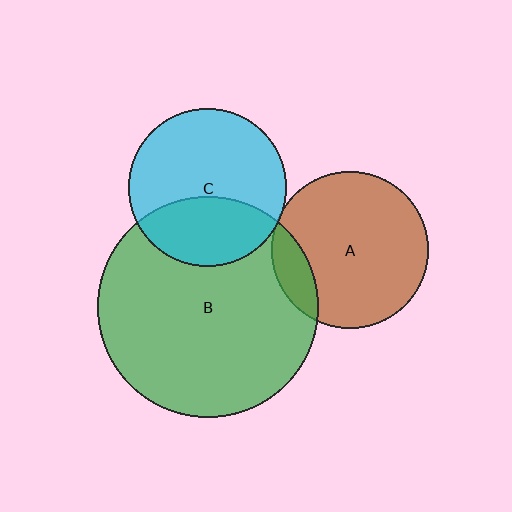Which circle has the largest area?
Circle B (green).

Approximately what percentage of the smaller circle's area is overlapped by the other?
Approximately 15%.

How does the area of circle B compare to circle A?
Approximately 2.0 times.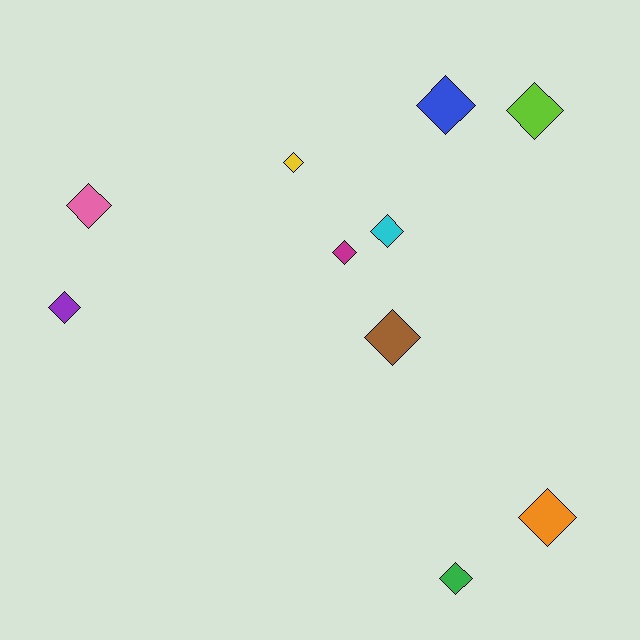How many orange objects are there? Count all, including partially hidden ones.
There is 1 orange object.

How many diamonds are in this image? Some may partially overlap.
There are 10 diamonds.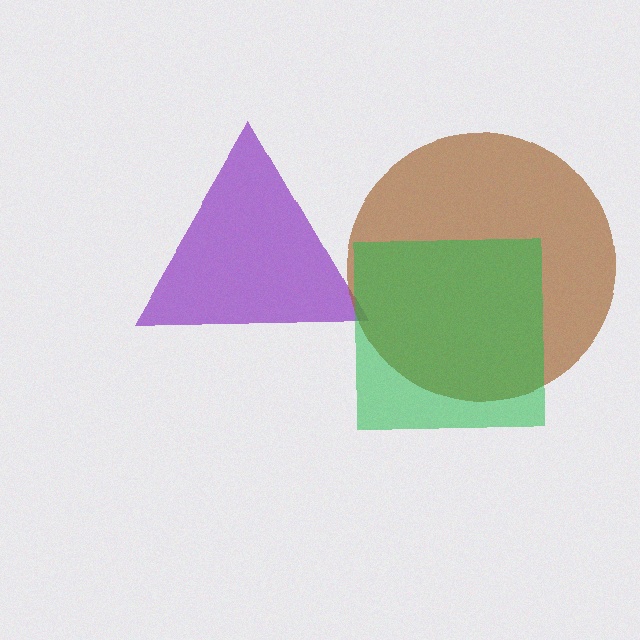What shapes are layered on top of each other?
The layered shapes are: a purple triangle, a brown circle, a green square.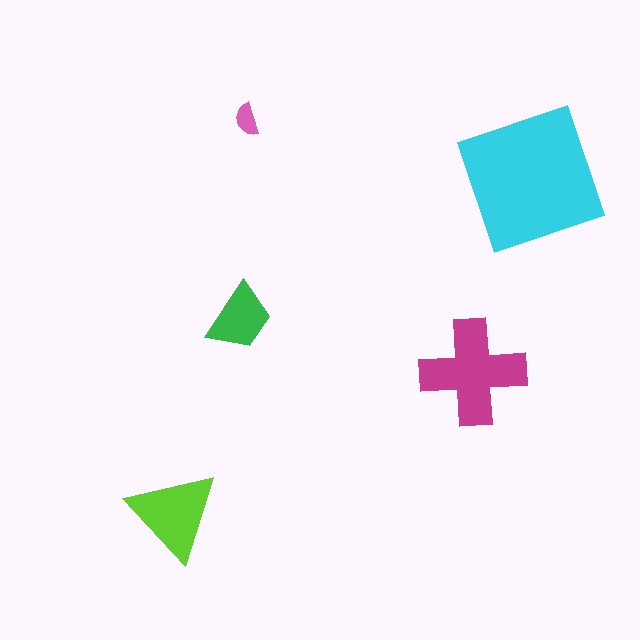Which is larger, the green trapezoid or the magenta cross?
The magenta cross.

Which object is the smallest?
The pink semicircle.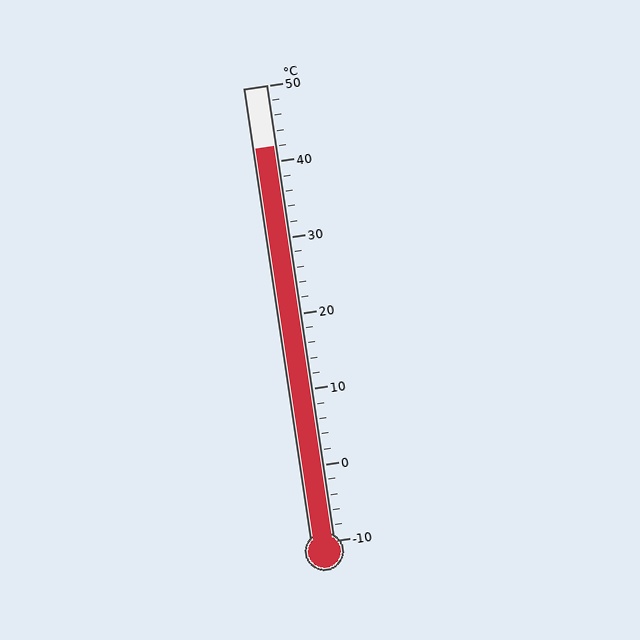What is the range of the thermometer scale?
The thermometer scale ranges from -10°C to 50°C.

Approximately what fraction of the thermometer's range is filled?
The thermometer is filled to approximately 85% of its range.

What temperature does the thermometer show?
The thermometer shows approximately 42°C.